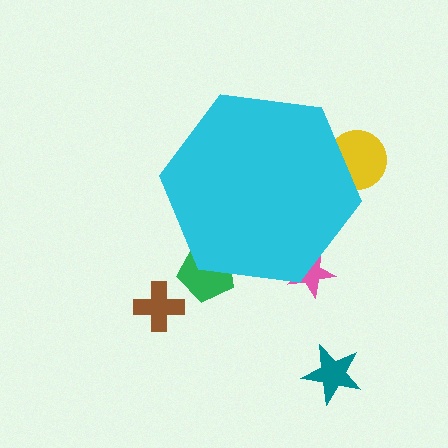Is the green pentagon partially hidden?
Yes, the green pentagon is partially hidden behind the cyan hexagon.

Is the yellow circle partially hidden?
Yes, the yellow circle is partially hidden behind the cyan hexagon.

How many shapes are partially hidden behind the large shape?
3 shapes are partially hidden.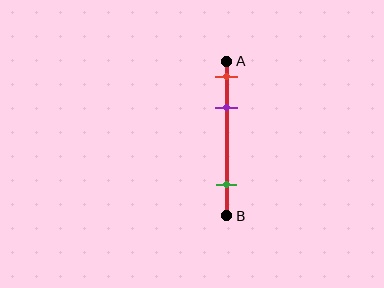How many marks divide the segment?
There are 3 marks dividing the segment.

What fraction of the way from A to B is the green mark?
The green mark is approximately 80% (0.8) of the way from A to B.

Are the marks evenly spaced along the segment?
No, the marks are not evenly spaced.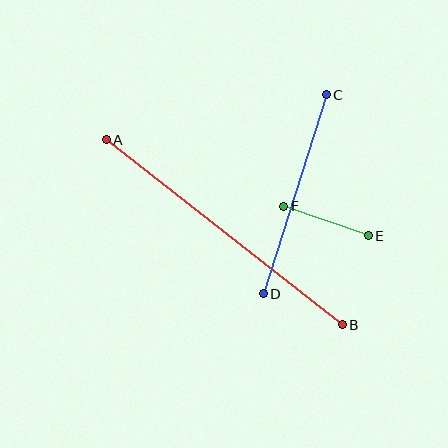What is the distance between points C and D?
The distance is approximately 209 pixels.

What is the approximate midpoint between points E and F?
The midpoint is at approximately (326, 221) pixels.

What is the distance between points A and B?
The distance is approximately 300 pixels.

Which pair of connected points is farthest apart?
Points A and B are farthest apart.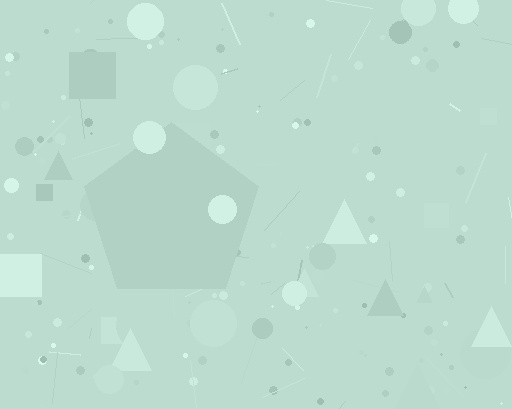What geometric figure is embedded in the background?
A pentagon is embedded in the background.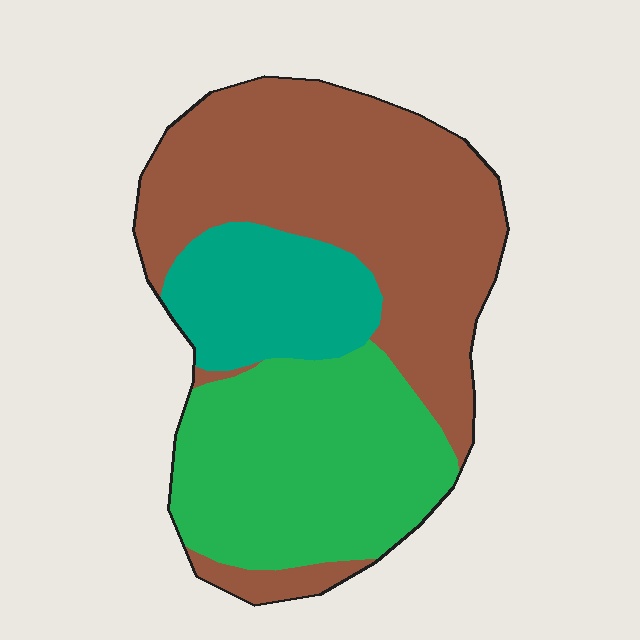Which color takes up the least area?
Teal, at roughly 15%.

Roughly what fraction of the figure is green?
Green covers around 35% of the figure.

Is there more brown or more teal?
Brown.